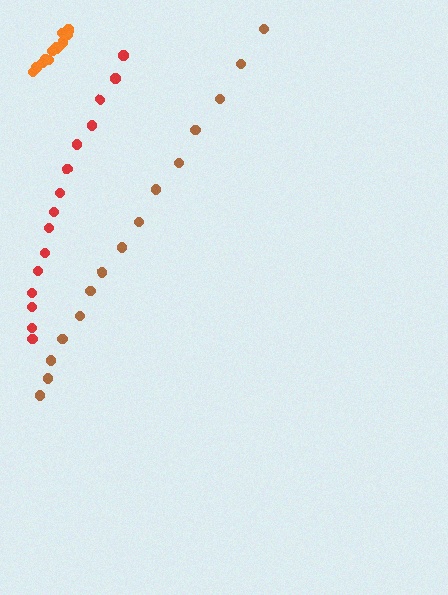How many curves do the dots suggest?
There are 3 distinct paths.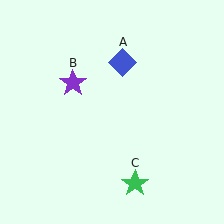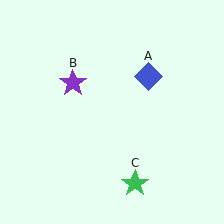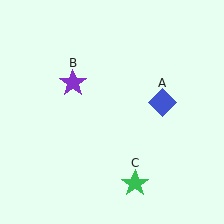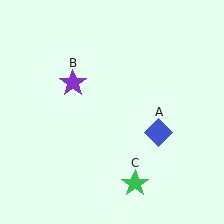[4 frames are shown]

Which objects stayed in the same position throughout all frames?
Purple star (object B) and green star (object C) remained stationary.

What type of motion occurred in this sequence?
The blue diamond (object A) rotated clockwise around the center of the scene.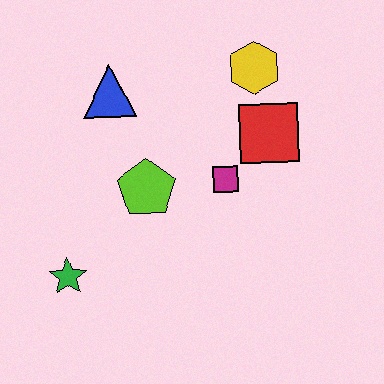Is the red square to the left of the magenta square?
No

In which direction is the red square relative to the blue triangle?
The red square is to the right of the blue triangle.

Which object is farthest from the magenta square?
The green star is farthest from the magenta square.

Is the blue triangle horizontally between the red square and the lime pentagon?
No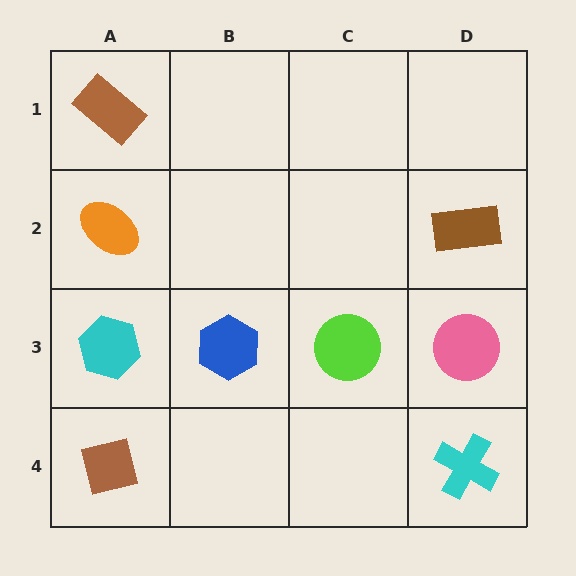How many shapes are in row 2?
2 shapes.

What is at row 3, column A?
A cyan hexagon.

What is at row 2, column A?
An orange ellipse.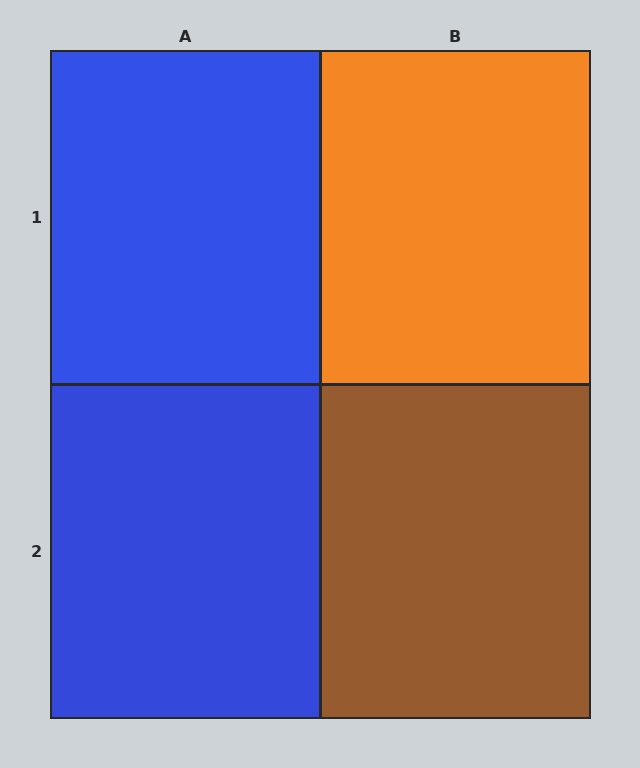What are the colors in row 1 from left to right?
Blue, orange.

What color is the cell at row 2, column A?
Blue.